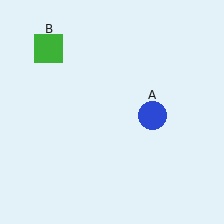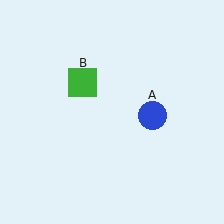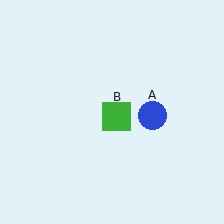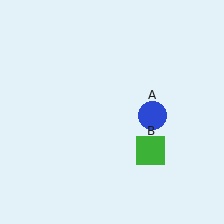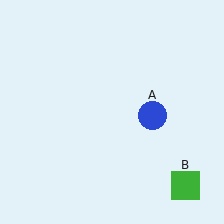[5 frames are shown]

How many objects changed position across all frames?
1 object changed position: green square (object B).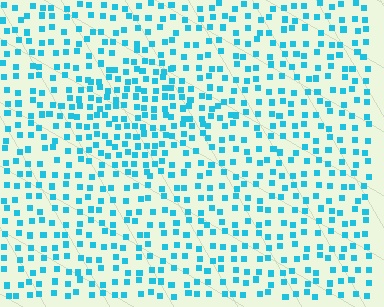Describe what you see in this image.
The image contains small cyan elements arranged at two different densities. A diamond-shaped region is visible where the elements are more densely packed than the surrounding area.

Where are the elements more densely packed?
The elements are more densely packed inside the diamond boundary.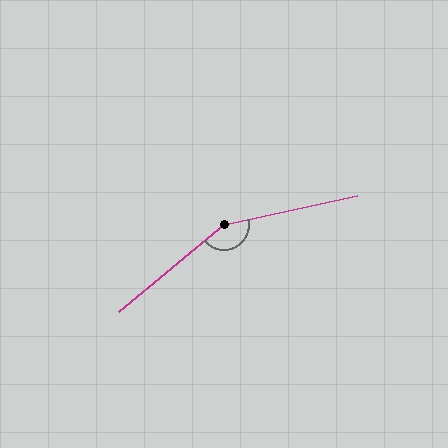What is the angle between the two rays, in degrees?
Approximately 152 degrees.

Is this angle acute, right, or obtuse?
It is obtuse.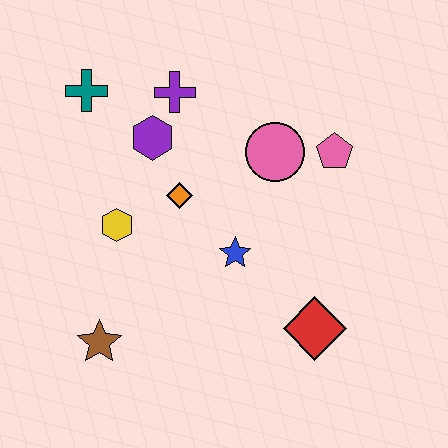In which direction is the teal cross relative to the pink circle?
The teal cross is to the left of the pink circle.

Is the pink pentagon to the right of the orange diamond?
Yes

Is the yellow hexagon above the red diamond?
Yes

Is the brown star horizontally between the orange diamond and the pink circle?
No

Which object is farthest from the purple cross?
The red diamond is farthest from the purple cross.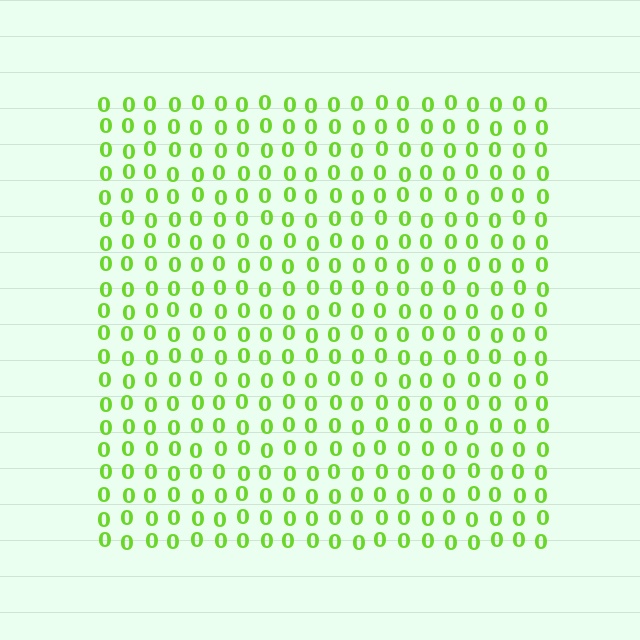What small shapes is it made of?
It is made of small digit 0's.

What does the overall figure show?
The overall figure shows a square.